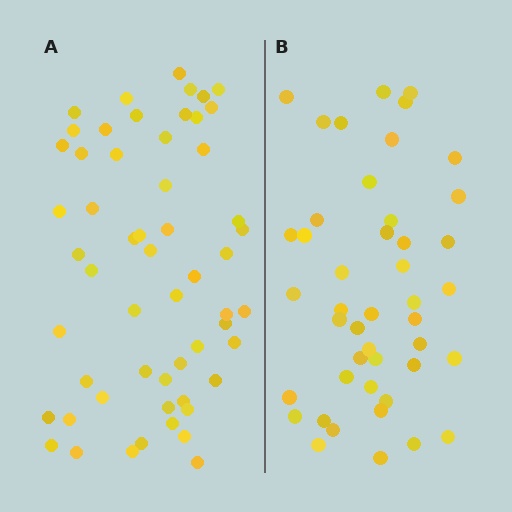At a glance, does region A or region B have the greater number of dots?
Region A (the left region) has more dots.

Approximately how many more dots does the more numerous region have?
Region A has roughly 12 or so more dots than region B.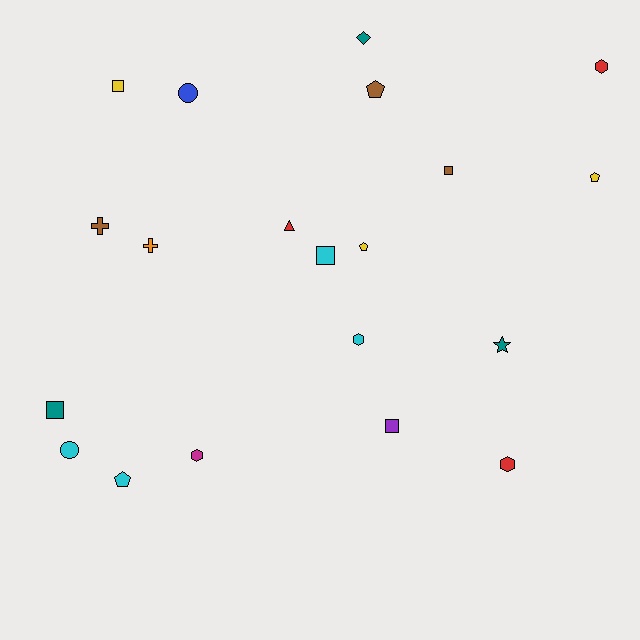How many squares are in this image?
There are 5 squares.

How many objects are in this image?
There are 20 objects.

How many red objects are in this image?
There are 3 red objects.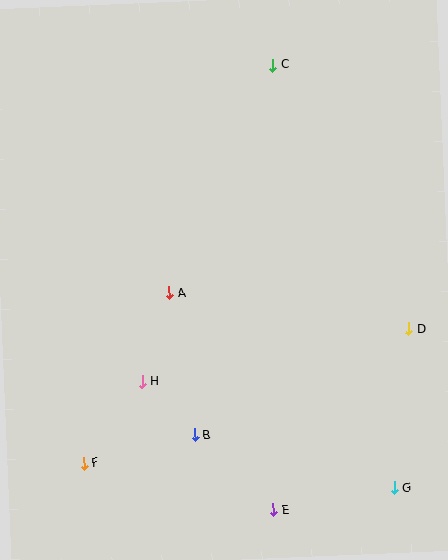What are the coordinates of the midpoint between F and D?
The midpoint between F and D is at (246, 396).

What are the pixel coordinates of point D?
Point D is at (409, 329).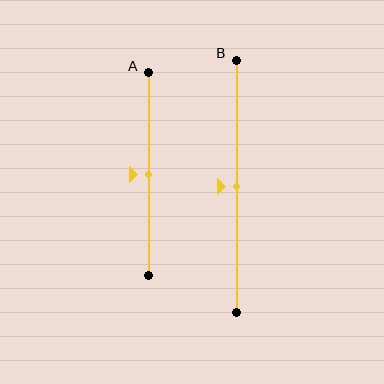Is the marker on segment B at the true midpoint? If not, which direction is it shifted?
Yes, the marker on segment B is at the true midpoint.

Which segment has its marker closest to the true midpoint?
Segment A has its marker closest to the true midpoint.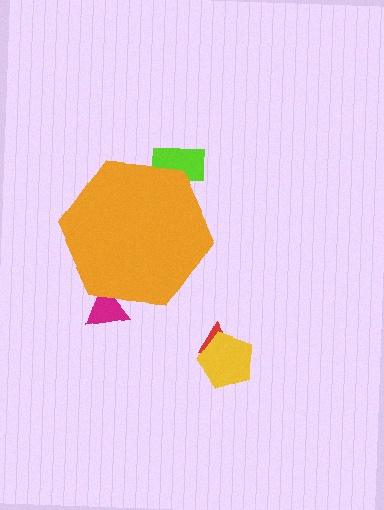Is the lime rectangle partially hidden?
Yes, the lime rectangle is partially hidden behind the orange hexagon.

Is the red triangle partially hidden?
No, the red triangle is fully visible.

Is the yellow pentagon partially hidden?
No, the yellow pentagon is fully visible.